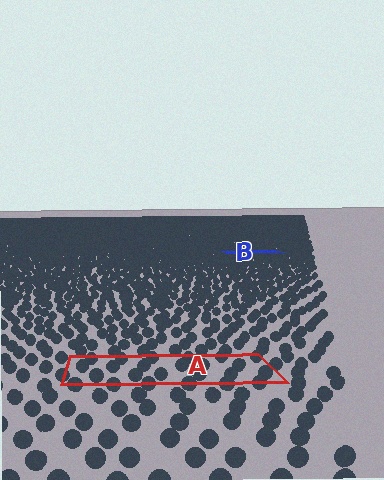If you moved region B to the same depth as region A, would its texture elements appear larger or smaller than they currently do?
They would appear larger. At a closer depth, the same texture elements are projected at a bigger on-screen size.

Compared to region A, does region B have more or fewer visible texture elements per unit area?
Region B has more texture elements per unit area — they are packed more densely because it is farther away.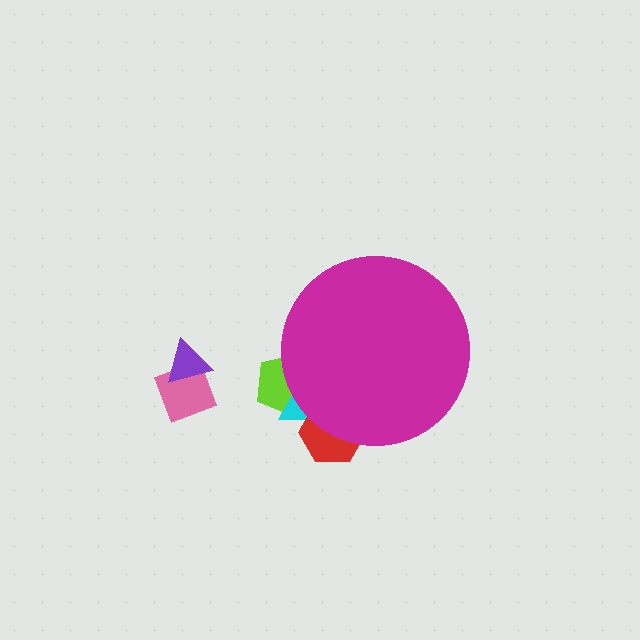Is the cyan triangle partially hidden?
Yes, the cyan triangle is partially hidden behind the magenta circle.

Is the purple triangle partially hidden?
No, the purple triangle is fully visible.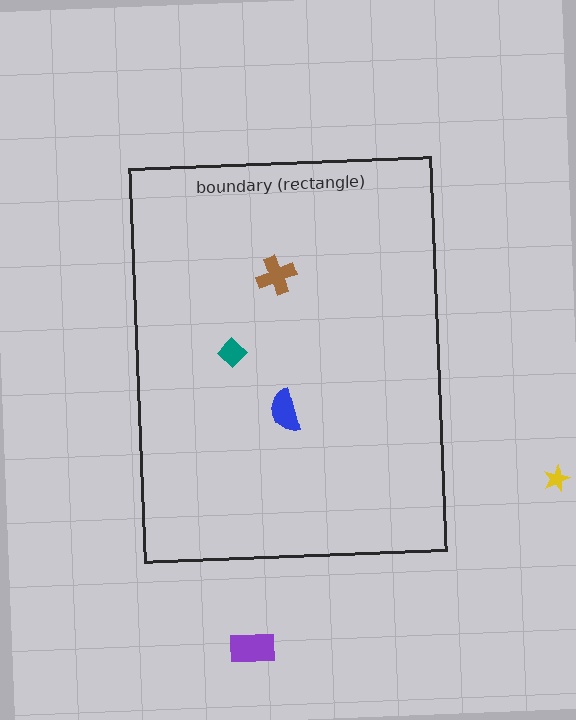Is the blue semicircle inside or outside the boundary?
Inside.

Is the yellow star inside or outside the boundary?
Outside.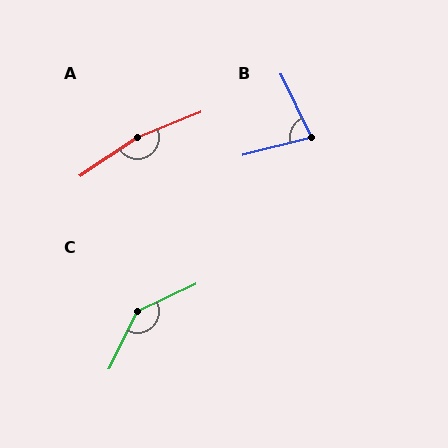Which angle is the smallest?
B, at approximately 79 degrees.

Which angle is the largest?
A, at approximately 168 degrees.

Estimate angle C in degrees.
Approximately 141 degrees.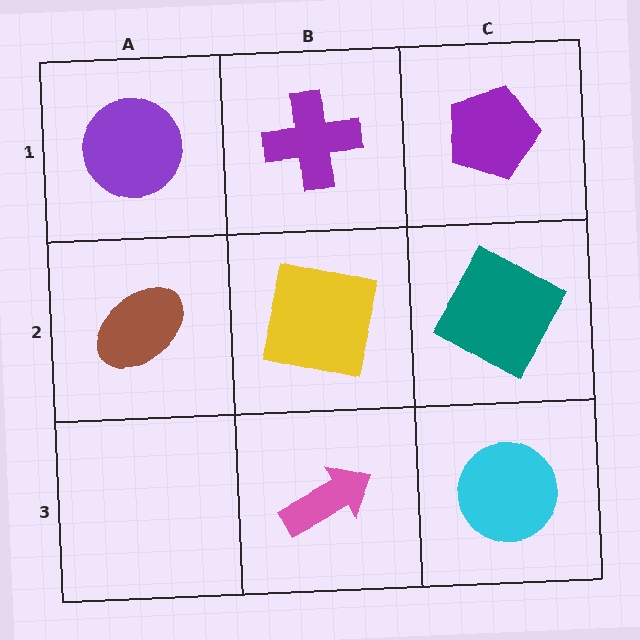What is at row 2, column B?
A yellow square.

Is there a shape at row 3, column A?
No, that cell is empty.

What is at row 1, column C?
A purple pentagon.